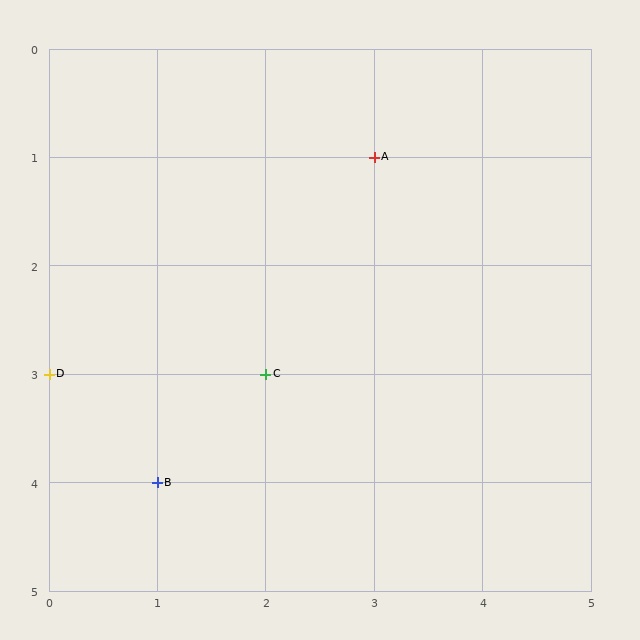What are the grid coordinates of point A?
Point A is at grid coordinates (3, 1).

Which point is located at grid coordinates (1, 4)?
Point B is at (1, 4).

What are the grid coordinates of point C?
Point C is at grid coordinates (2, 3).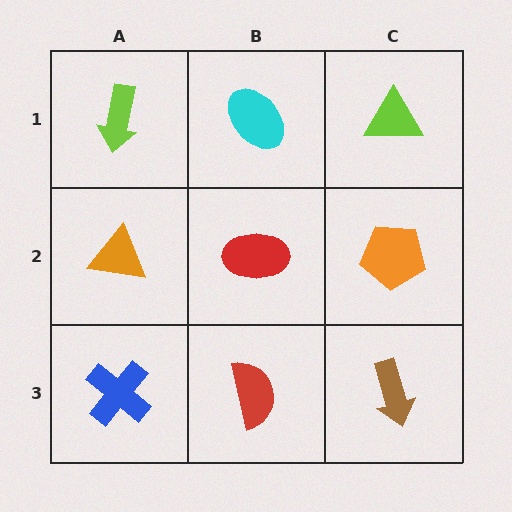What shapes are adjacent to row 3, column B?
A red ellipse (row 2, column B), a blue cross (row 3, column A), a brown arrow (row 3, column C).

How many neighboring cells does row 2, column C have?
3.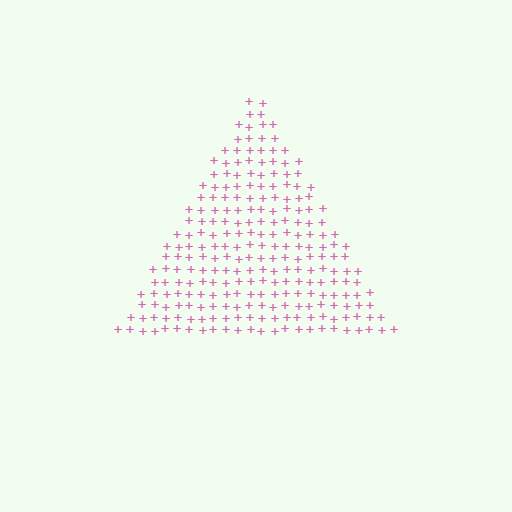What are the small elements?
The small elements are plus signs.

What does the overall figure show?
The overall figure shows a triangle.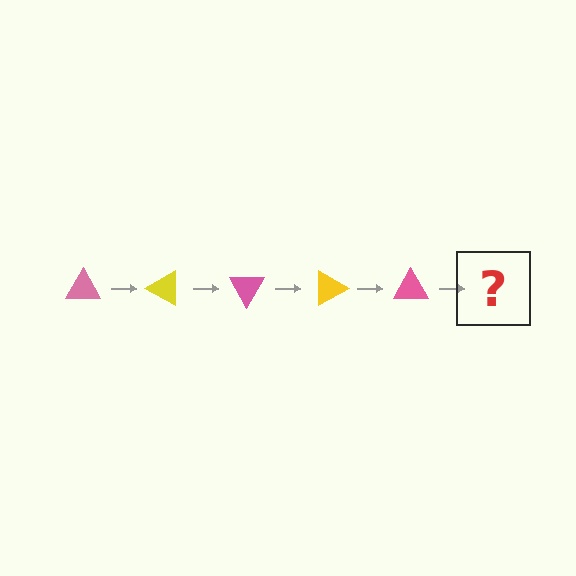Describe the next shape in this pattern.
It should be a yellow triangle, rotated 150 degrees from the start.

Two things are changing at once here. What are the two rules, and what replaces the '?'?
The two rules are that it rotates 30 degrees each step and the color cycles through pink and yellow. The '?' should be a yellow triangle, rotated 150 degrees from the start.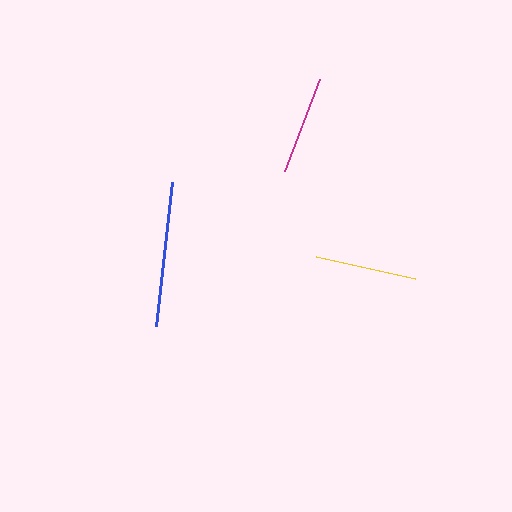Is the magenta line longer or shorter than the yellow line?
The yellow line is longer than the magenta line.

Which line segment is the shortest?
The magenta line is the shortest at approximately 98 pixels.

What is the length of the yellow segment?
The yellow segment is approximately 101 pixels long.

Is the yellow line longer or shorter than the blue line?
The blue line is longer than the yellow line.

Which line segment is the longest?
The blue line is the longest at approximately 145 pixels.